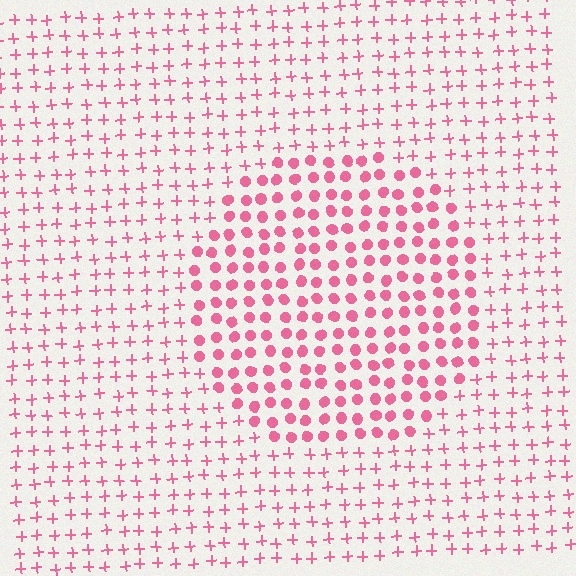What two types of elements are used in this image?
The image uses circles inside the circle region and plus signs outside it.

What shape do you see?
I see a circle.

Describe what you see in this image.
The image is filled with small pink elements arranged in a uniform grid. A circle-shaped region contains circles, while the surrounding area contains plus signs. The boundary is defined purely by the change in element shape.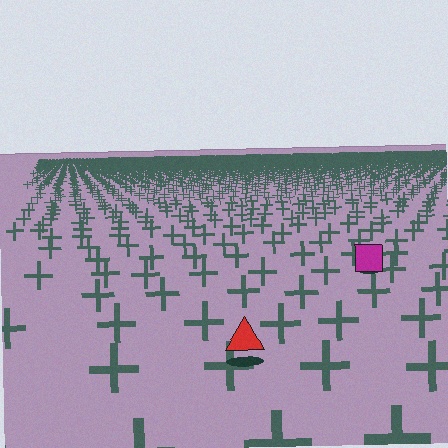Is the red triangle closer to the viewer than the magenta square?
Yes. The red triangle is closer — you can tell from the texture gradient: the ground texture is coarser near it.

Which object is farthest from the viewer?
The magenta square is farthest from the viewer. It appears smaller and the ground texture around it is denser.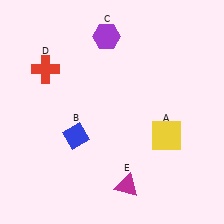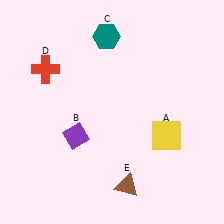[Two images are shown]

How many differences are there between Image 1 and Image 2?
There are 3 differences between the two images.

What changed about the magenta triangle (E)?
In Image 1, E is magenta. In Image 2, it changed to brown.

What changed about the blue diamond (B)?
In Image 1, B is blue. In Image 2, it changed to purple.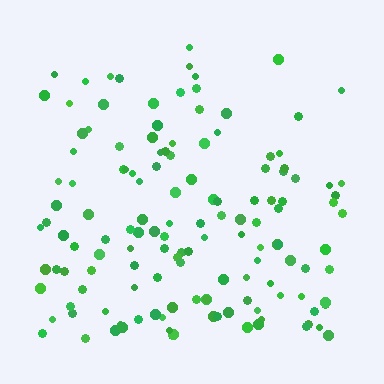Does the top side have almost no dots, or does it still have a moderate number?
Still a moderate number, just noticeably fewer than the bottom.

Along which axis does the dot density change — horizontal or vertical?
Vertical.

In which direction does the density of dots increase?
From top to bottom, with the bottom side densest.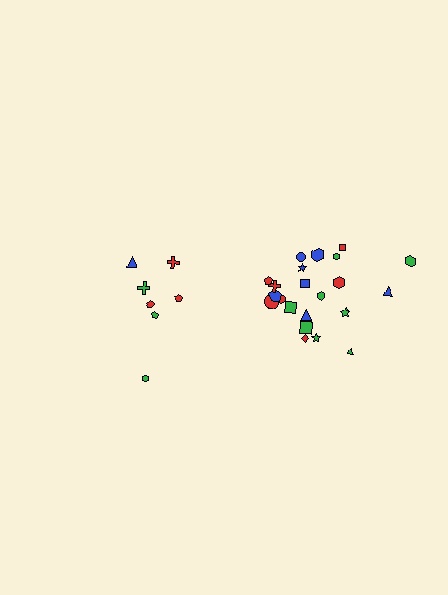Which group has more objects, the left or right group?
The right group.